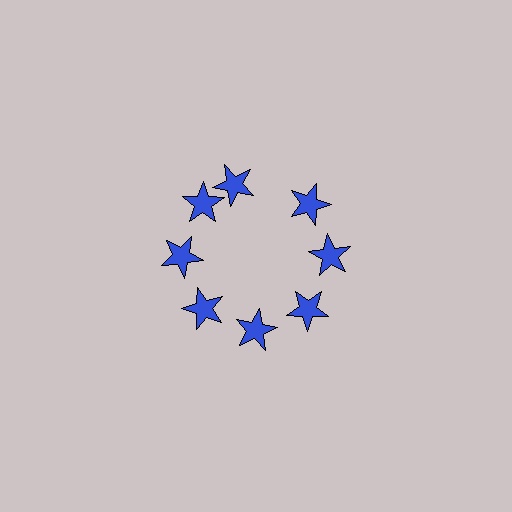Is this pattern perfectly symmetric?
No. The 8 blue stars are arranged in a ring, but one element near the 12 o'clock position is rotated out of alignment along the ring, breaking the 8-fold rotational symmetry.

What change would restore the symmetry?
The symmetry would be restored by rotating it back into even spacing with its neighbors so that all 8 stars sit at equal angles and equal distance from the center.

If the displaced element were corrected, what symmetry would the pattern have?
It would have 8-fold rotational symmetry — the pattern would map onto itself every 45 degrees.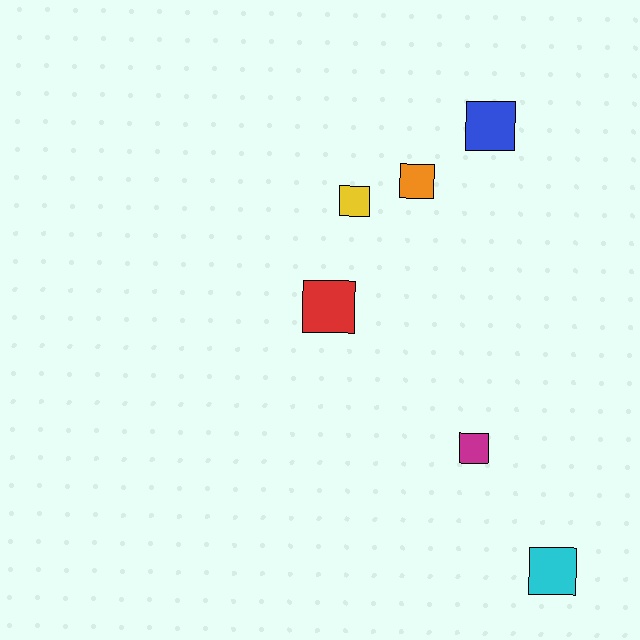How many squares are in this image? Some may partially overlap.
There are 6 squares.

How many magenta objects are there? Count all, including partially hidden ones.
There is 1 magenta object.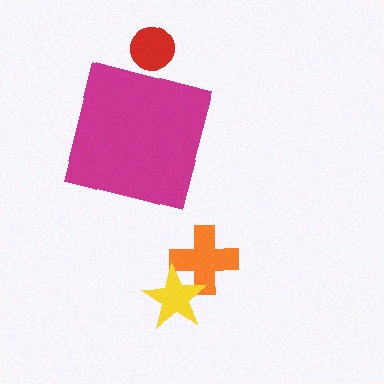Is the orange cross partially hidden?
No, the orange cross is fully visible.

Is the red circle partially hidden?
Yes, the red circle is partially hidden behind the magenta square.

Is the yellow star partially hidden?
No, the yellow star is fully visible.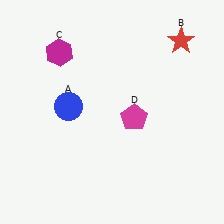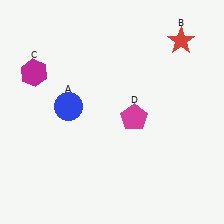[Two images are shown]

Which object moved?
The magenta hexagon (C) moved left.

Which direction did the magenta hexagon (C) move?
The magenta hexagon (C) moved left.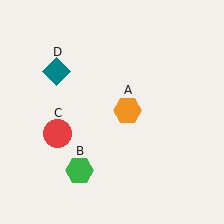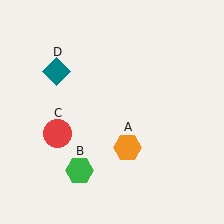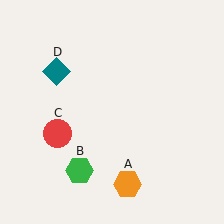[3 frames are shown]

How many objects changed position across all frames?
1 object changed position: orange hexagon (object A).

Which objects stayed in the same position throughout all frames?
Green hexagon (object B) and red circle (object C) and teal diamond (object D) remained stationary.